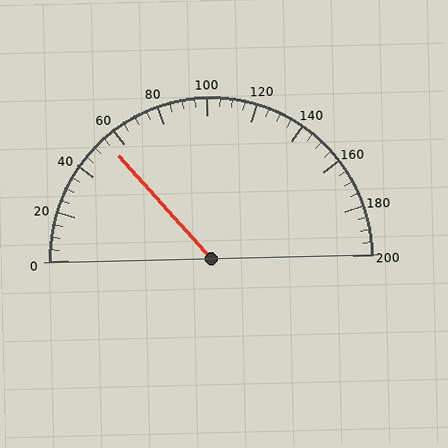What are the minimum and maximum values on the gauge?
The gauge ranges from 0 to 200.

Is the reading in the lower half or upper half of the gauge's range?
The reading is in the lower half of the range (0 to 200).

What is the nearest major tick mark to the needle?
The nearest major tick mark is 60.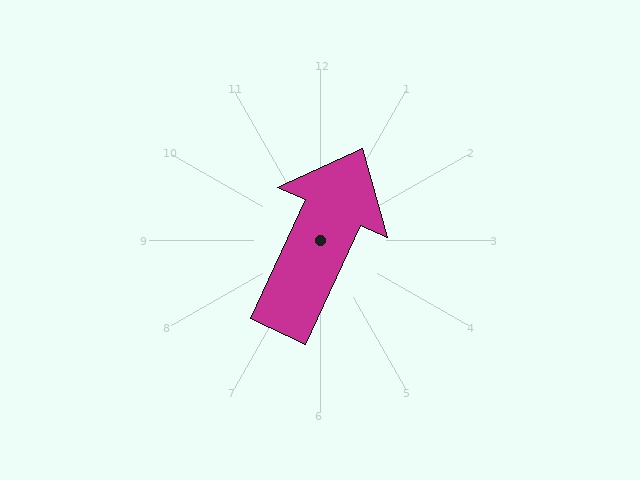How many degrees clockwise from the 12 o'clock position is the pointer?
Approximately 25 degrees.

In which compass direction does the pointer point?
Northeast.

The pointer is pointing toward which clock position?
Roughly 1 o'clock.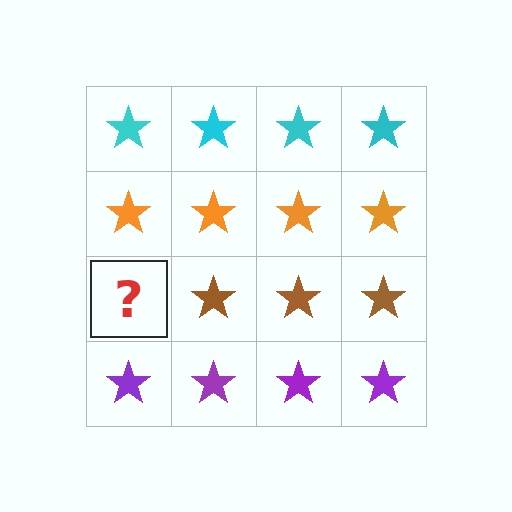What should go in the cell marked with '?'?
The missing cell should contain a brown star.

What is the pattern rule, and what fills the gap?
The rule is that each row has a consistent color. The gap should be filled with a brown star.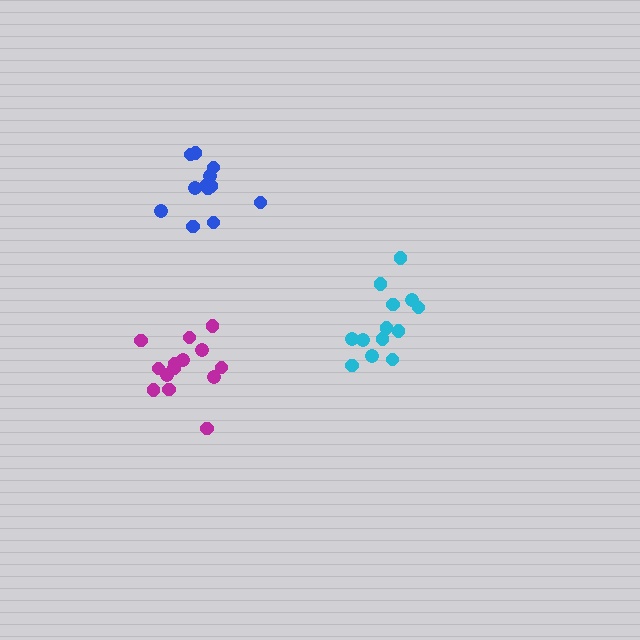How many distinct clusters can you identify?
There are 3 distinct clusters.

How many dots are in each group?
Group 1: 12 dots, Group 2: 13 dots, Group 3: 14 dots (39 total).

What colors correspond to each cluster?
The clusters are colored: blue, cyan, magenta.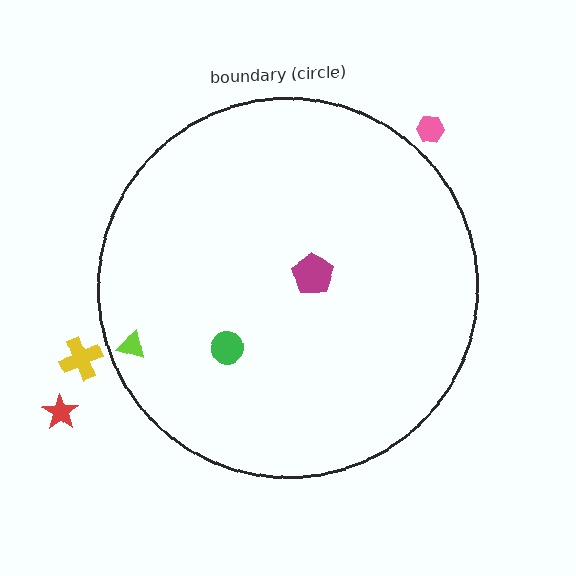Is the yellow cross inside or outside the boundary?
Outside.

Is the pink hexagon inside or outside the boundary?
Outside.